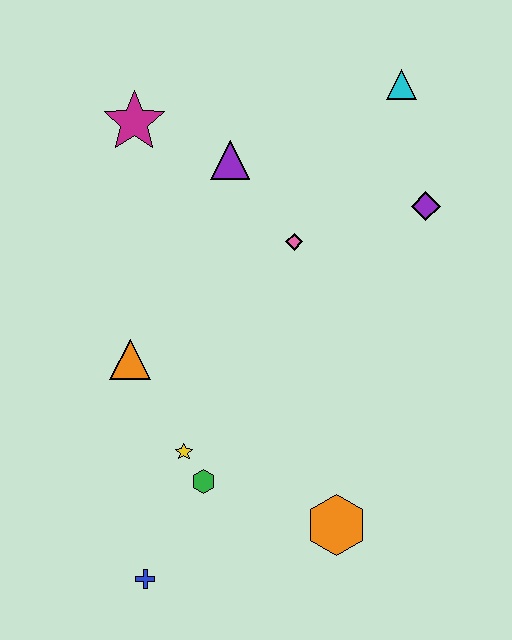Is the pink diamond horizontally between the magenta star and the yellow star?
No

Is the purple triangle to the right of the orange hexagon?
No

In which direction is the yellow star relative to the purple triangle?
The yellow star is below the purple triangle.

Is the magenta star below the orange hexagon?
No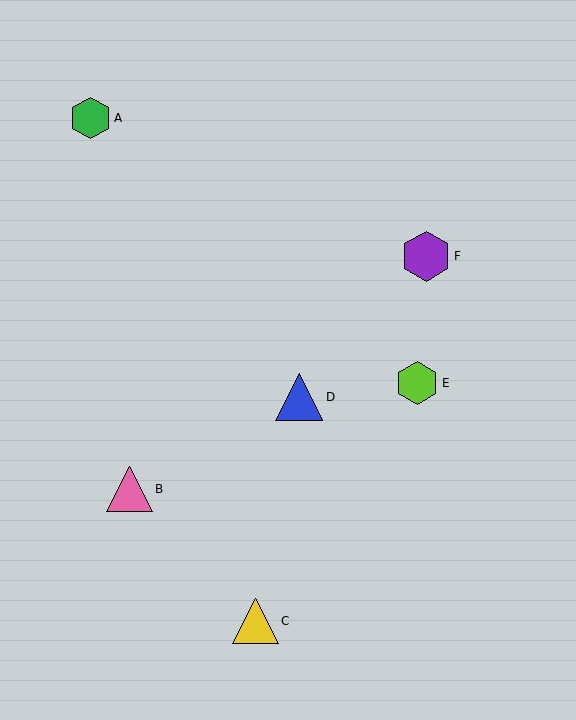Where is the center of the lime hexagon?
The center of the lime hexagon is at (417, 383).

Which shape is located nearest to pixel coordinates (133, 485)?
The pink triangle (labeled B) at (129, 489) is nearest to that location.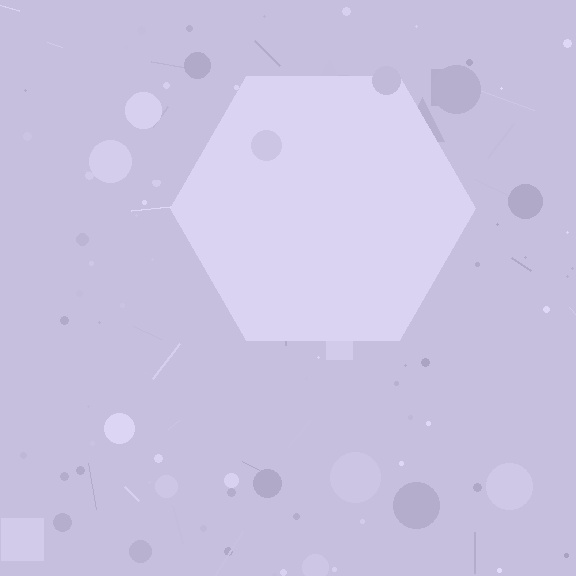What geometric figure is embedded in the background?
A hexagon is embedded in the background.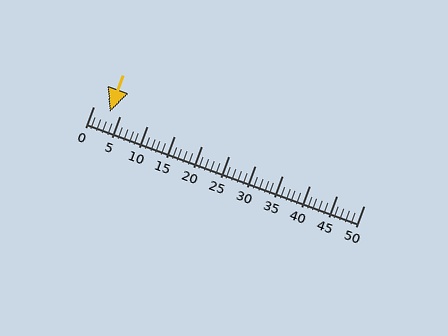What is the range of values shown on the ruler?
The ruler shows values from 0 to 50.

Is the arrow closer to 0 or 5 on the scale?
The arrow is closer to 5.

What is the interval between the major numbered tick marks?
The major tick marks are spaced 5 units apart.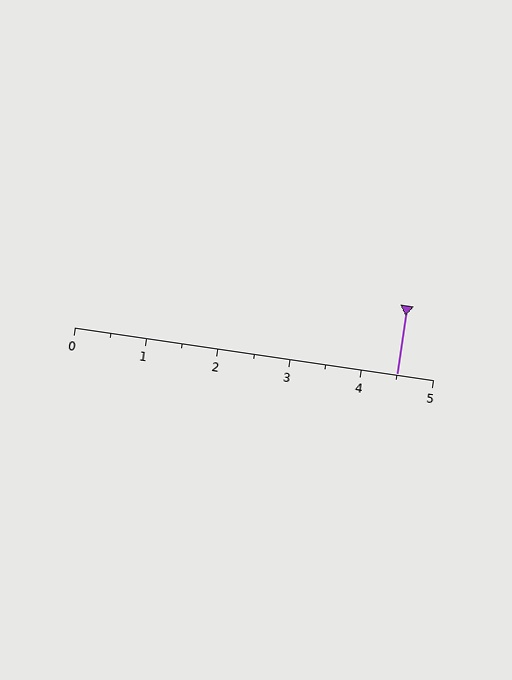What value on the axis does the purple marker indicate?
The marker indicates approximately 4.5.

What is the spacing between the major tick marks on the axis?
The major ticks are spaced 1 apart.